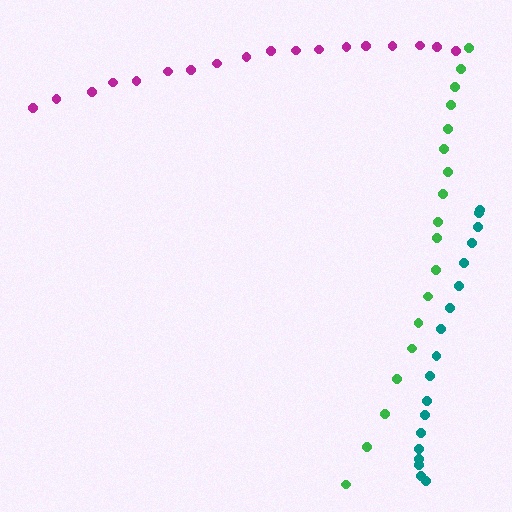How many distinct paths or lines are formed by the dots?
There are 3 distinct paths.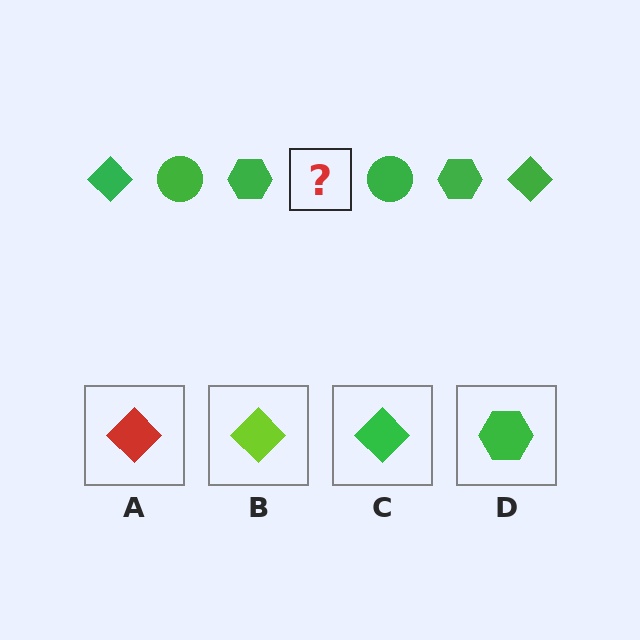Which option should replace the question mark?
Option C.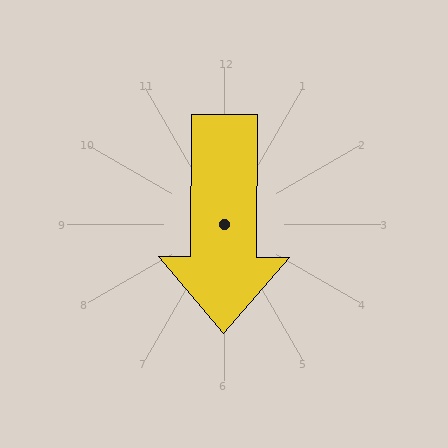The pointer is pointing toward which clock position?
Roughly 6 o'clock.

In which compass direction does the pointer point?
South.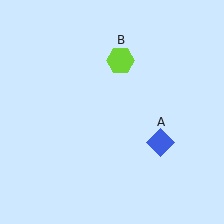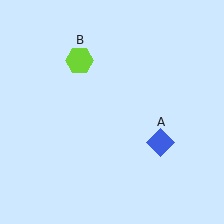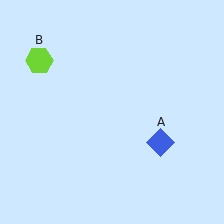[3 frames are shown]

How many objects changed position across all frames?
1 object changed position: lime hexagon (object B).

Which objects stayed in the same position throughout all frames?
Blue diamond (object A) remained stationary.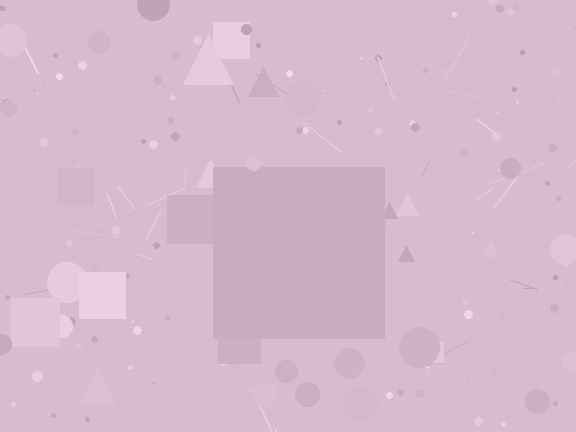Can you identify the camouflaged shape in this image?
The camouflaged shape is a square.